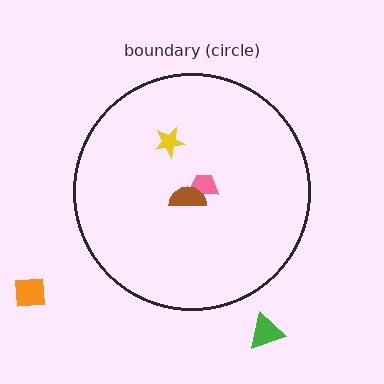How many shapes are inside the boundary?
3 inside, 2 outside.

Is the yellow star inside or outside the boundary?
Inside.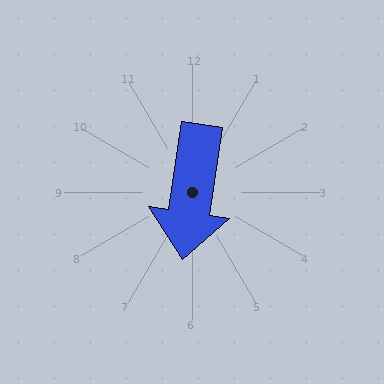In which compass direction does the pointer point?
South.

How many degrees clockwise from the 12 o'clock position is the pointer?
Approximately 188 degrees.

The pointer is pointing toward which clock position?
Roughly 6 o'clock.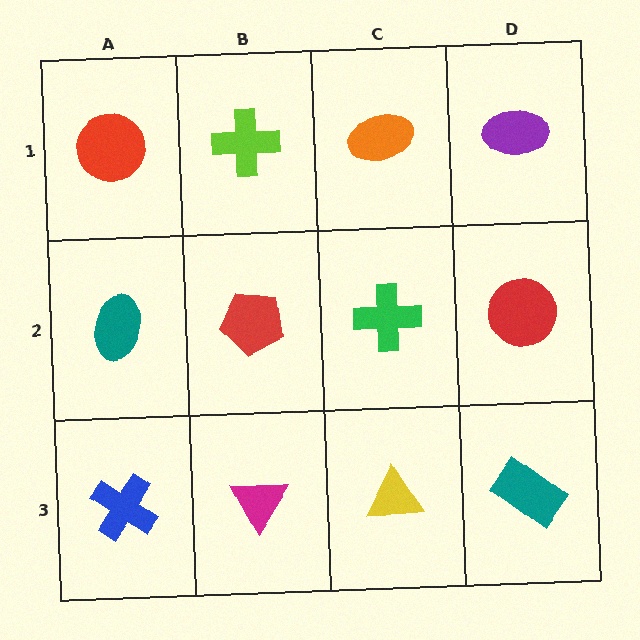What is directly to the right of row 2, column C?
A red circle.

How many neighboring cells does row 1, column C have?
3.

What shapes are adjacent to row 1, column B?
A red pentagon (row 2, column B), a red circle (row 1, column A), an orange ellipse (row 1, column C).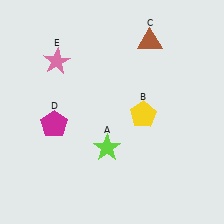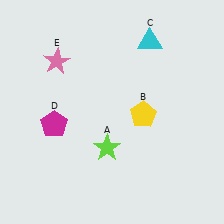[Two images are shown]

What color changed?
The triangle (C) changed from brown in Image 1 to cyan in Image 2.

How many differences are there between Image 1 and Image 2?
There is 1 difference between the two images.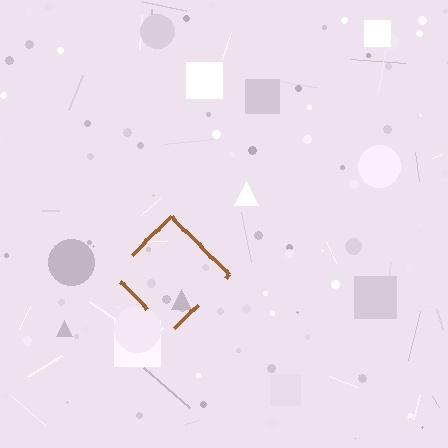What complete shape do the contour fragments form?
The contour fragments form a diamond.